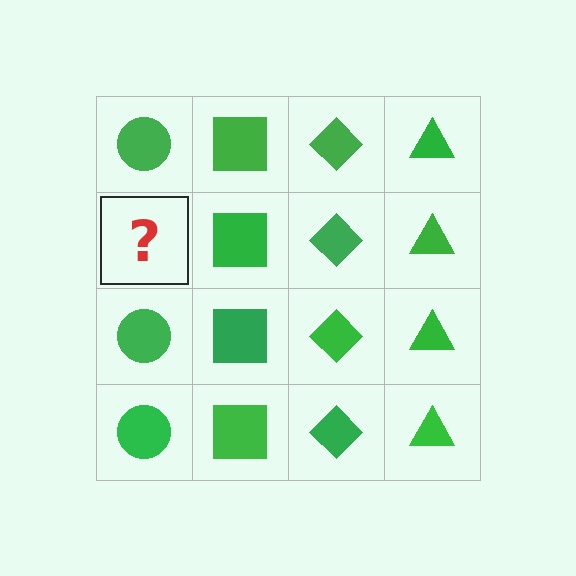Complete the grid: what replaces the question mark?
The question mark should be replaced with a green circle.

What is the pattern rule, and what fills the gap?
The rule is that each column has a consistent shape. The gap should be filled with a green circle.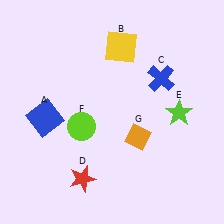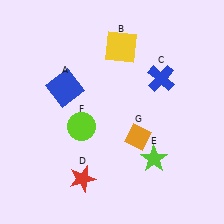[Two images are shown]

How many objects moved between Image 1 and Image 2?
2 objects moved between the two images.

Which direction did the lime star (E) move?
The lime star (E) moved down.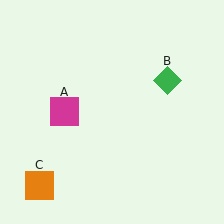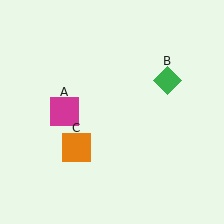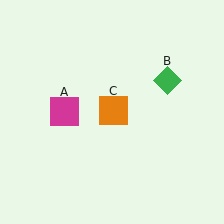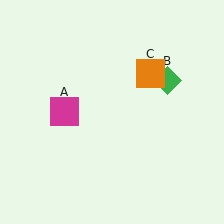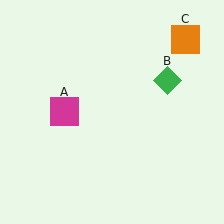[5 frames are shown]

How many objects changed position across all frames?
1 object changed position: orange square (object C).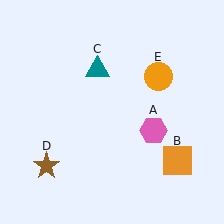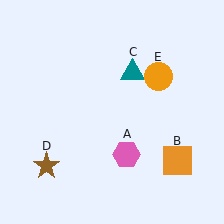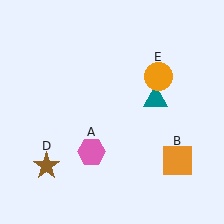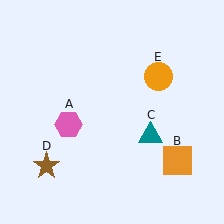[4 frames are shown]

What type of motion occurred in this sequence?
The pink hexagon (object A), teal triangle (object C) rotated clockwise around the center of the scene.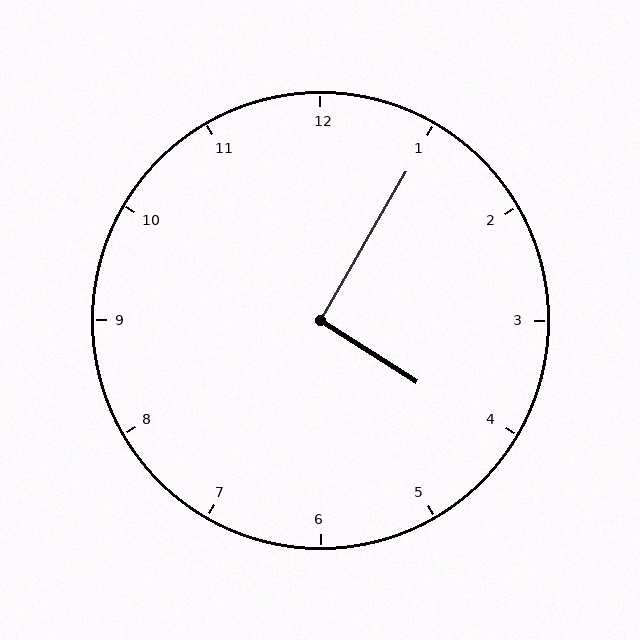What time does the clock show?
4:05.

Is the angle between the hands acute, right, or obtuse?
It is right.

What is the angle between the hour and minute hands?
Approximately 92 degrees.